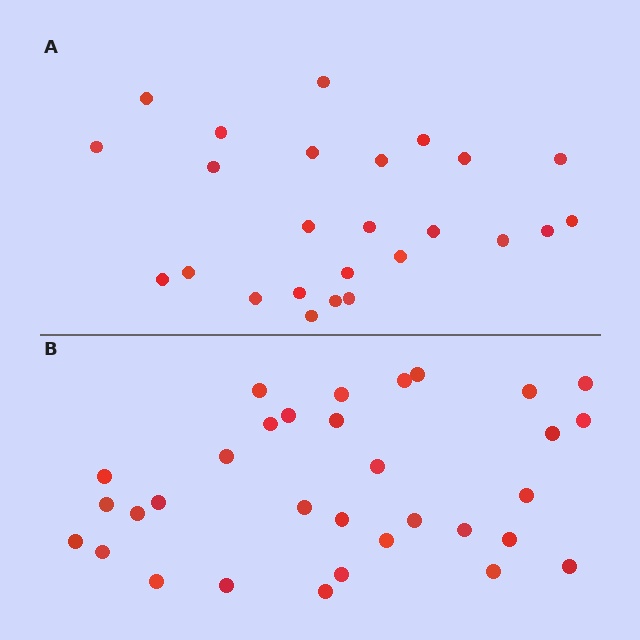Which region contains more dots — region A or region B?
Region B (the bottom region) has more dots.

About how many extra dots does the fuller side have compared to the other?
Region B has roughly 8 or so more dots than region A.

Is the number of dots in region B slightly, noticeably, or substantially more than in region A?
Region B has noticeably more, but not dramatically so. The ratio is roughly 1.3 to 1.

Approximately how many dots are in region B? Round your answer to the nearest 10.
About 30 dots. (The exact count is 32, which rounds to 30.)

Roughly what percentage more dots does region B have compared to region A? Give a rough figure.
About 30% more.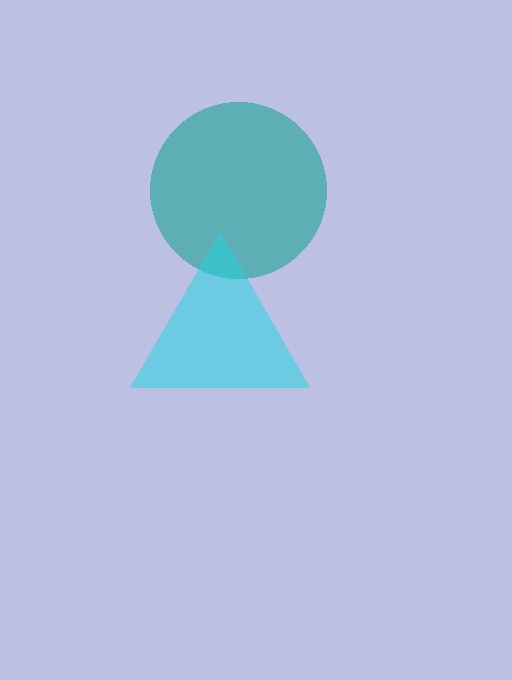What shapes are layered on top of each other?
The layered shapes are: a teal circle, a cyan triangle.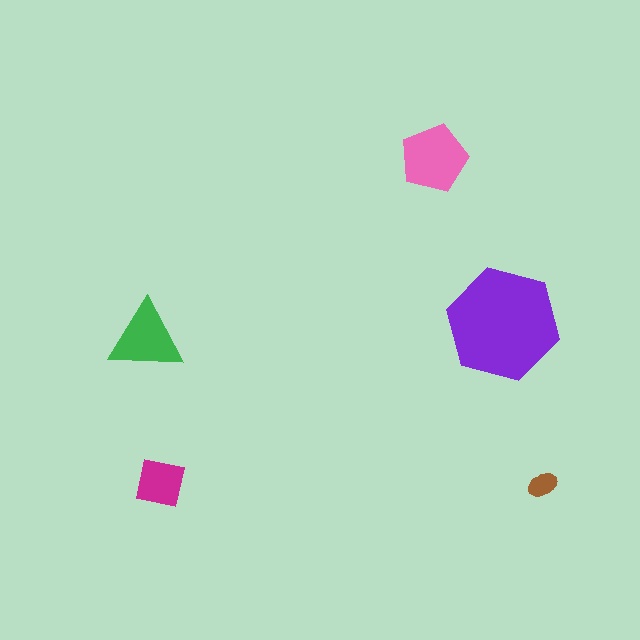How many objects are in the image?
There are 5 objects in the image.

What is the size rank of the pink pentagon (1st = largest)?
2nd.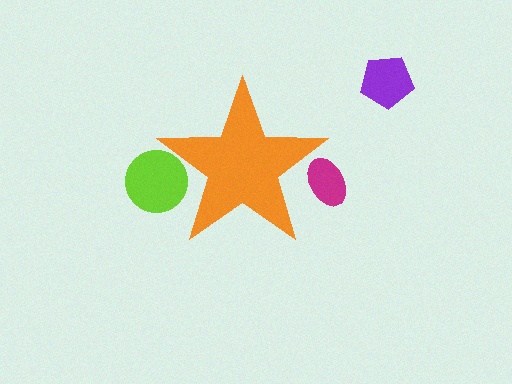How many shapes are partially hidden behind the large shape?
2 shapes are partially hidden.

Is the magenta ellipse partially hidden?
Yes, the magenta ellipse is partially hidden behind the orange star.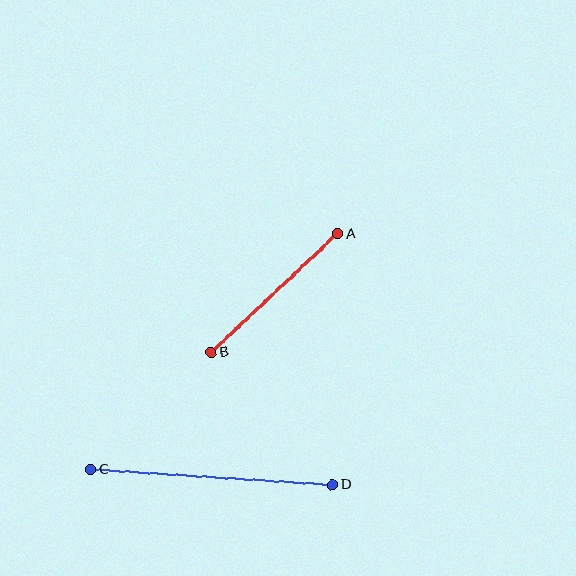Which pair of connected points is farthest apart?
Points C and D are farthest apart.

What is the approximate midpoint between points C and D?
The midpoint is at approximately (211, 477) pixels.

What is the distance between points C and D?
The distance is approximately 242 pixels.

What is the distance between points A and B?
The distance is approximately 173 pixels.